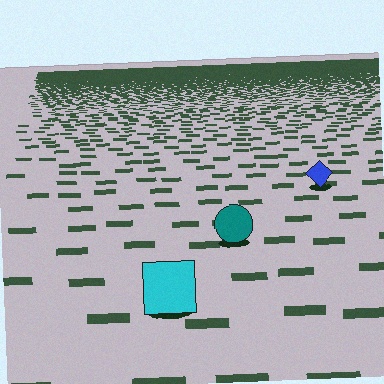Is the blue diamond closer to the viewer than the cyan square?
No. The cyan square is closer — you can tell from the texture gradient: the ground texture is coarser near it.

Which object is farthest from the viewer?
The blue diamond is farthest from the viewer. It appears smaller and the ground texture around it is denser.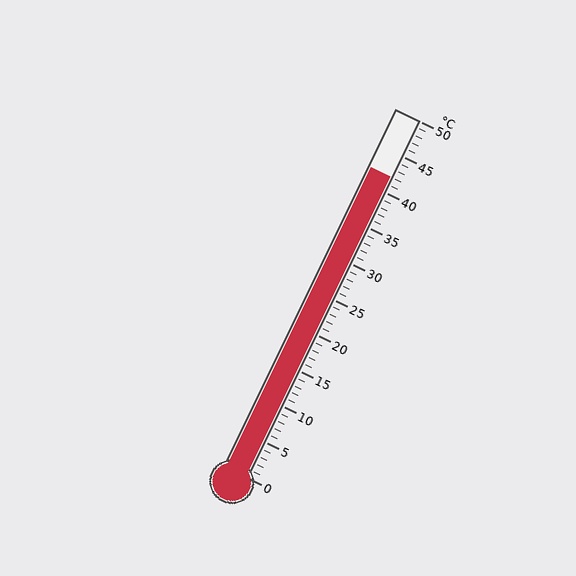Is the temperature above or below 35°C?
The temperature is above 35°C.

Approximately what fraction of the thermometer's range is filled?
The thermometer is filled to approximately 85% of its range.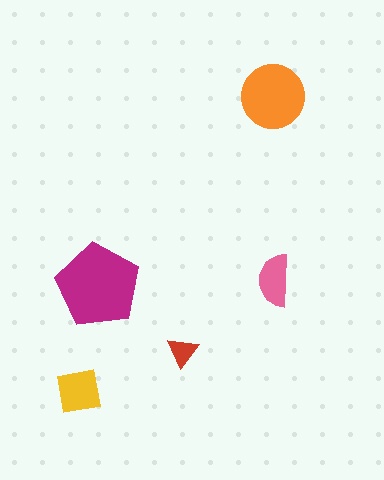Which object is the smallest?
The red triangle.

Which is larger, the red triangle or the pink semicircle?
The pink semicircle.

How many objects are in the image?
There are 5 objects in the image.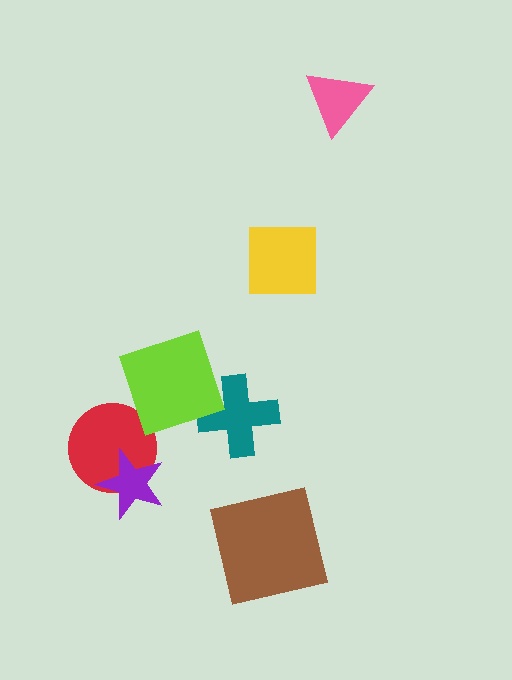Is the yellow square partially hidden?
No, no other shape covers it.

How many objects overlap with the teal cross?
1 object overlaps with the teal cross.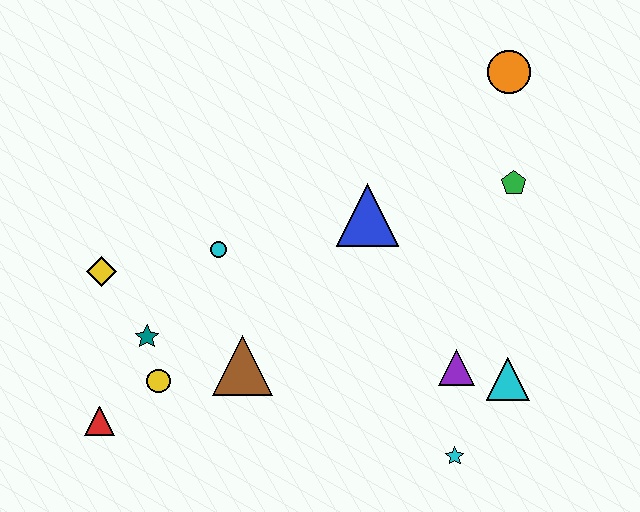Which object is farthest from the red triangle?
The orange circle is farthest from the red triangle.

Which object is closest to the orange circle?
The green pentagon is closest to the orange circle.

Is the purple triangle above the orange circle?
No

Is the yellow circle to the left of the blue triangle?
Yes